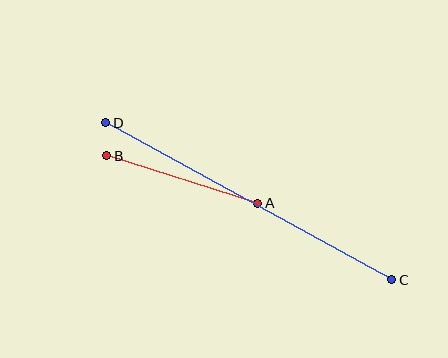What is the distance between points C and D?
The distance is approximately 326 pixels.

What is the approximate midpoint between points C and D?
The midpoint is at approximately (249, 201) pixels.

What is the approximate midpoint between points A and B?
The midpoint is at approximately (182, 179) pixels.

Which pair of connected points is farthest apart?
Points C and D are farthest apart.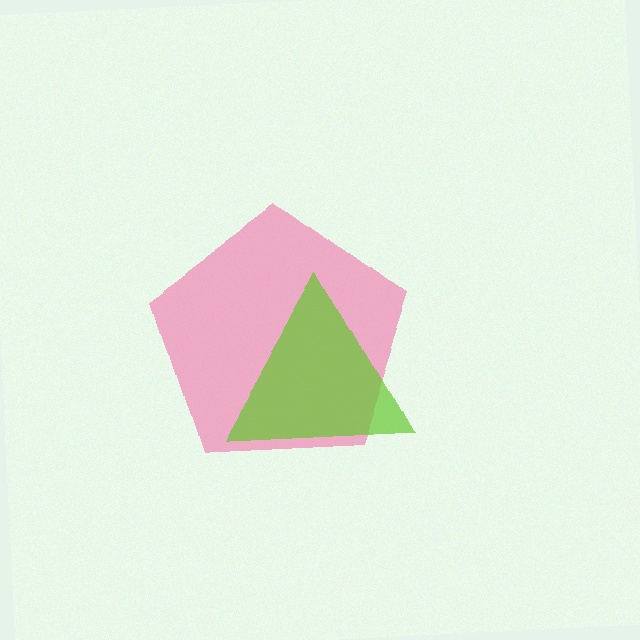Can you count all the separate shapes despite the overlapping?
Yes, there are 2 separate shapes.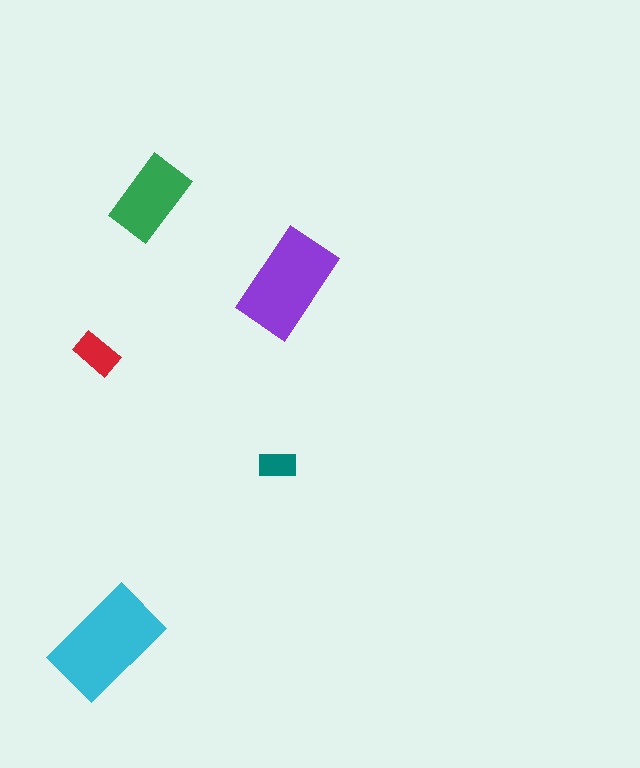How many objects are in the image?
There are 5 objects in the image.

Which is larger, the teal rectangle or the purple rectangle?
The purple one.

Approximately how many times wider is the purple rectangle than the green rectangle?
About 1.5 times wider.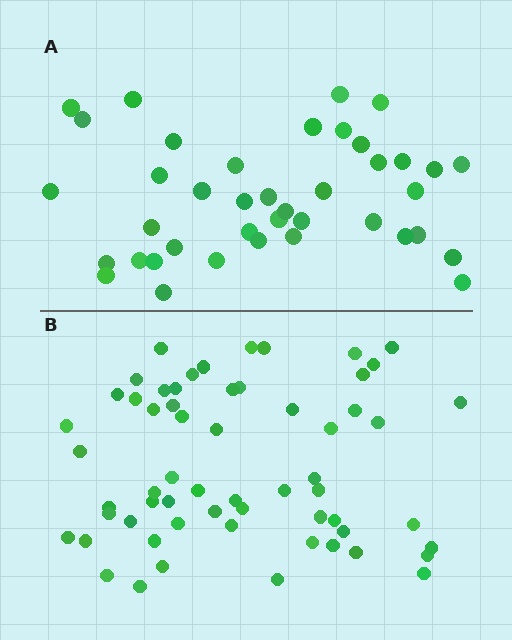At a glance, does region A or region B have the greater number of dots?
Region B (the bottom region) has more dots.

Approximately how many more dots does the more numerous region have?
Region B has approximately 20 more dots than region A.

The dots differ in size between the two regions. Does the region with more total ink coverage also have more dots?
No. Region A has more total ink coverage because its dots are larger, but region B actually contains more individual dots. Total area can be misleading — the number of items is what matters here.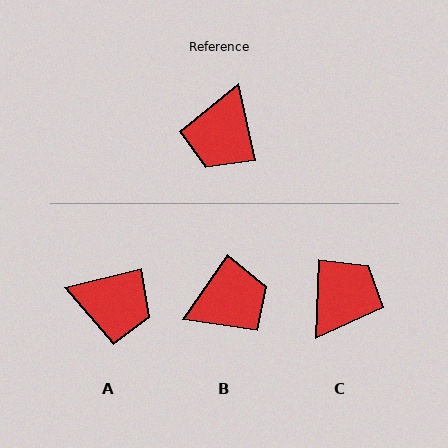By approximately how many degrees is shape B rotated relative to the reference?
Approximately 133 degrees counter-clockwise.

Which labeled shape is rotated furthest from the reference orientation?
C, about 165 degrees away.